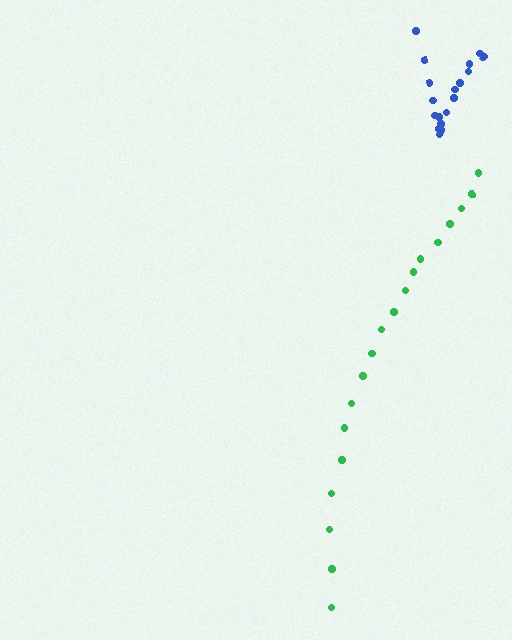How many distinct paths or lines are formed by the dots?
There are 2 distinct paths.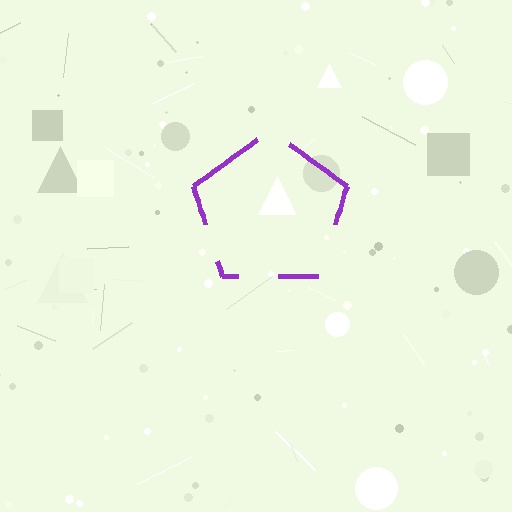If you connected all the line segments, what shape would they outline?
They would outline a pentagon.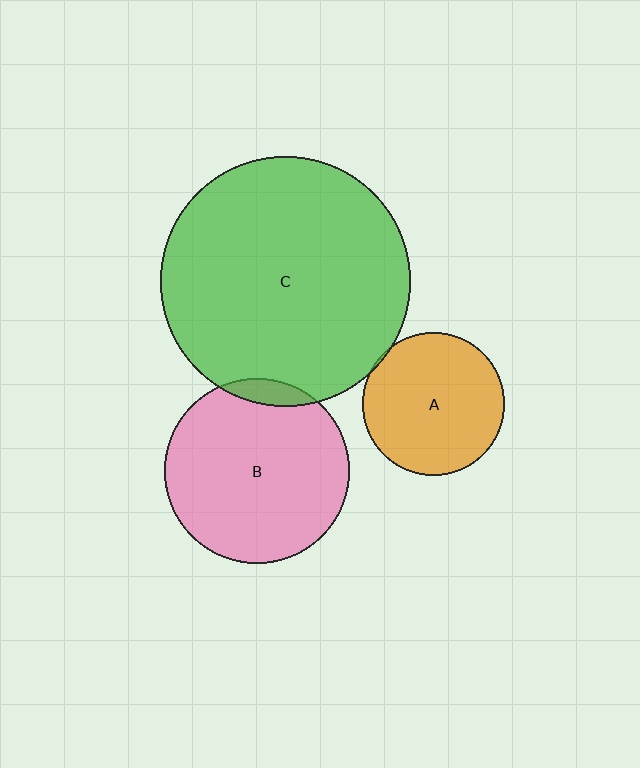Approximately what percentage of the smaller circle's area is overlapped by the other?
Approximately 5%.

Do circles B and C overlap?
Yes.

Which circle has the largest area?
Circle C (green).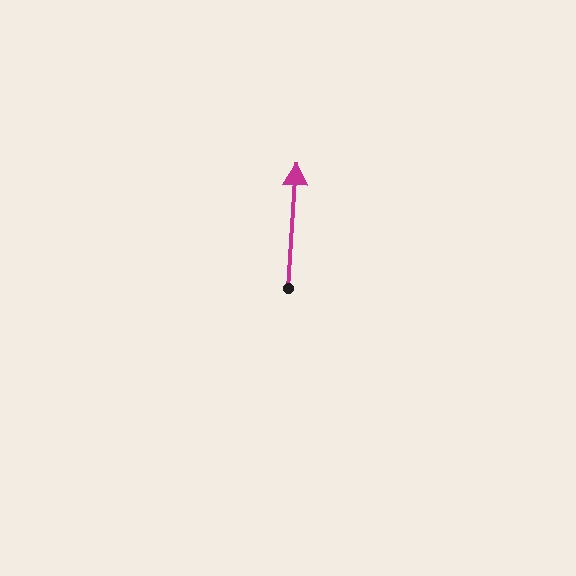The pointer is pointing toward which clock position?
Roughly 12 o'clock.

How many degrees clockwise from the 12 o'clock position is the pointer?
Approximately 4 degrees.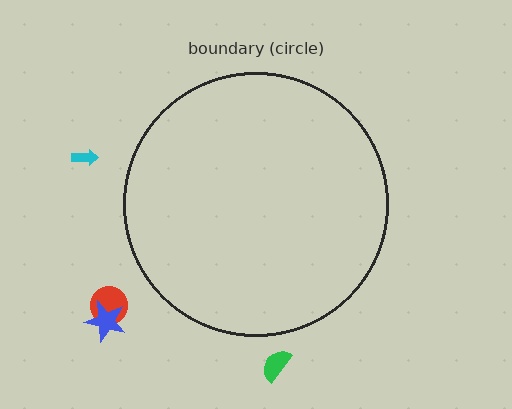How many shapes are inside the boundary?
0 inside, 4 outside.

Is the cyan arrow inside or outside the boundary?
Outside.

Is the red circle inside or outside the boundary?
Outside.